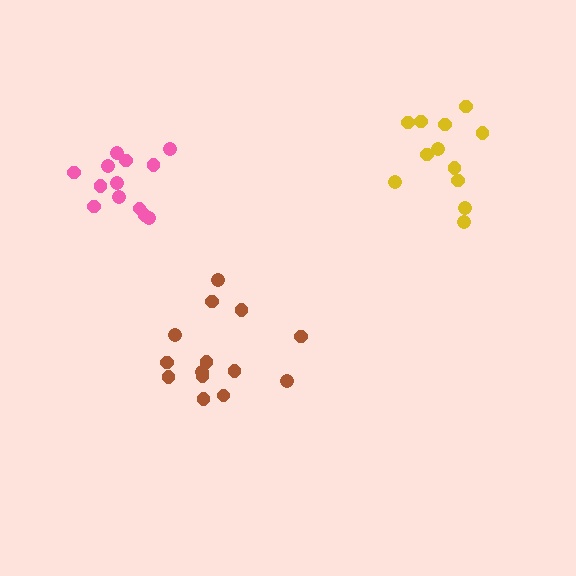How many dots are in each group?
Group 1: 12 dots, Group 2: 14 dots, Group 3: 13 dots (39 total).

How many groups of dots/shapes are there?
There are 3 groups.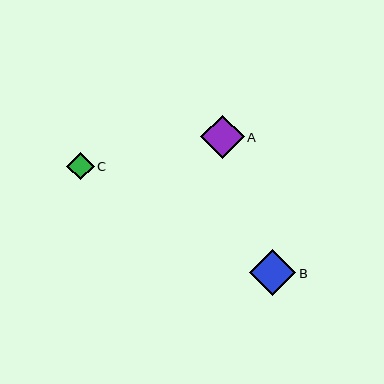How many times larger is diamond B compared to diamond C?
Diamond B is approximately 1.6 times the size of diamond C.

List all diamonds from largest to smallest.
From largest to smallest: B, A, C.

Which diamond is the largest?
Diamond B is the largest with a size of approximately 46 pixels.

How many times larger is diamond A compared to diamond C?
Diamond A is approximately 1.6 times the size of diamond C.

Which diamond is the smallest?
Diamond C is the smallest with a size of approximately 28 pixels.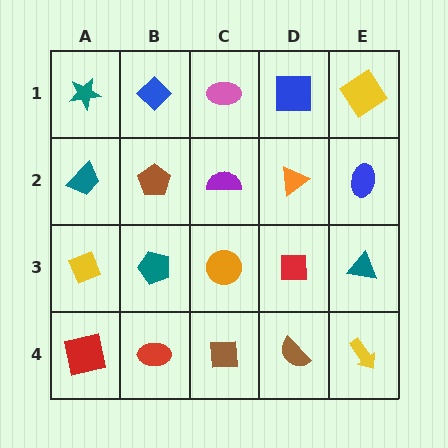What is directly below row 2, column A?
A yellow diamond.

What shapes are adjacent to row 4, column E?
A teal triangle (row 3, column E), a brown semicircle (row 4, column D).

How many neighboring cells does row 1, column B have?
3.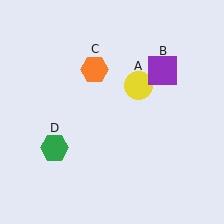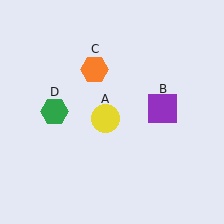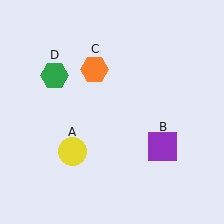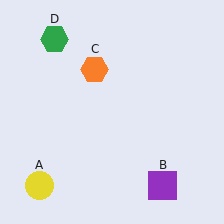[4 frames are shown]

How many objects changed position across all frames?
3 objects changed position: yellow circle (object A), purple square (object B), green hexagon (object D).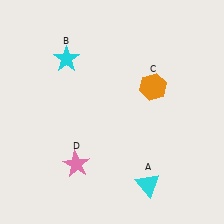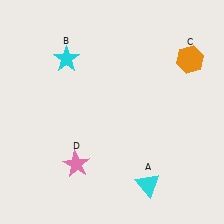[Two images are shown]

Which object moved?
The orange hexagon (C) moved right.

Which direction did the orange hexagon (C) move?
The orange hexagon (C) moved right.